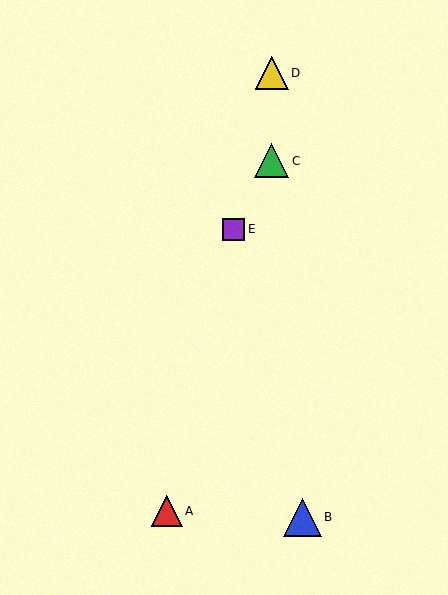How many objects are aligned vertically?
2 objects (C, D) are aligned vertically.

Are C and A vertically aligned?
No, C is at x≈272 and A is at x≈167.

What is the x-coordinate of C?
Object C is at x≈272.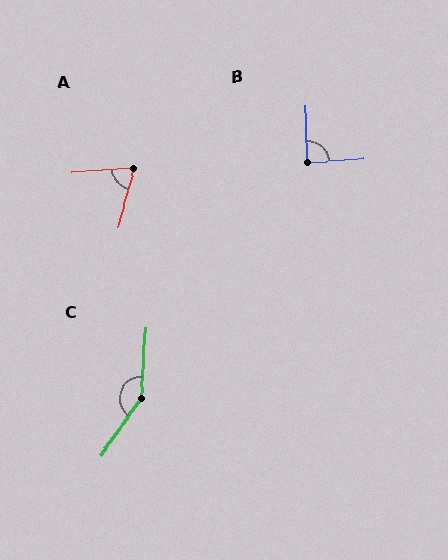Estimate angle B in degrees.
Approximately 88 degrees.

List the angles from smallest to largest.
A (70°), B (88°), C (149°).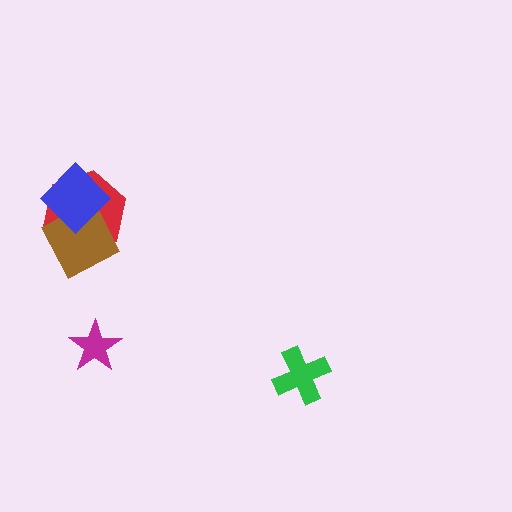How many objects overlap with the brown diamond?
2 objects overlap with the brown diamond.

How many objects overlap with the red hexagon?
2 objects overlap with the red hexagon.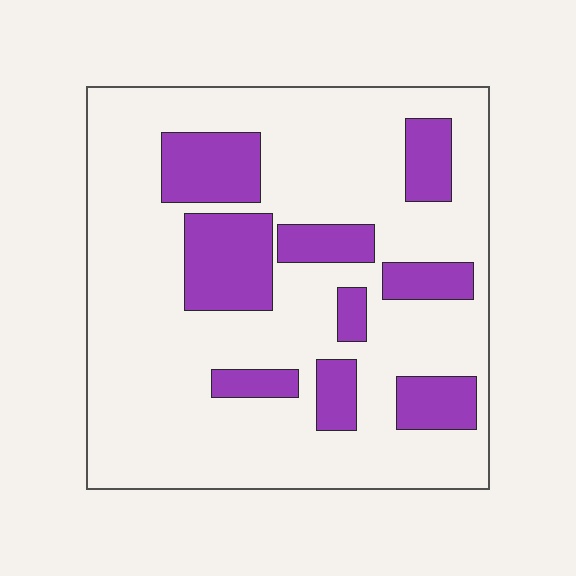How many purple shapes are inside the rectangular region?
9.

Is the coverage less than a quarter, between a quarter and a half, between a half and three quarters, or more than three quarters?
Less than a quarter.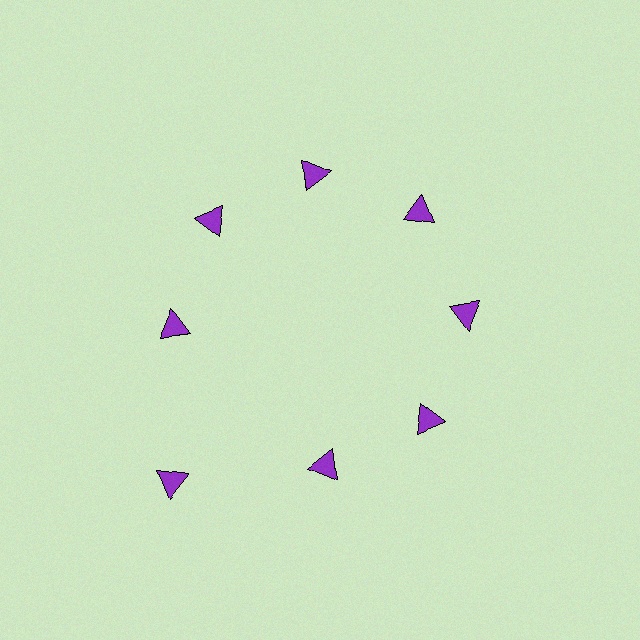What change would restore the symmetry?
The symmetry would be restored by moving it inward, back onto the ring so that all 8 triangles sit at equal angles and equal distance from the center.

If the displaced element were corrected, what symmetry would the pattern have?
It would have 8-fold rotational symmetry — the pattern would map onto itself every 45 degrees.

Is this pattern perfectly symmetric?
No. The 8 purple triangles are arranged in a ring, but one element near the 8 o'clock position is pushed outward from the center, breaking the 8-fold rotational symmetry.